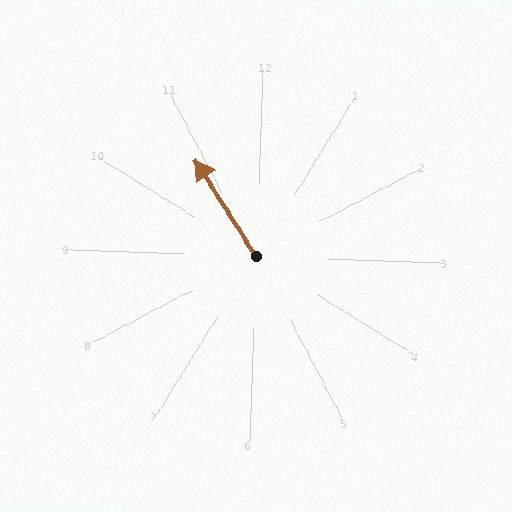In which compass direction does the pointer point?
Northwest.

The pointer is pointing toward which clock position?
Roughly 11 o'clock.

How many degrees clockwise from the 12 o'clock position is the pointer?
Approximately 326 degrees.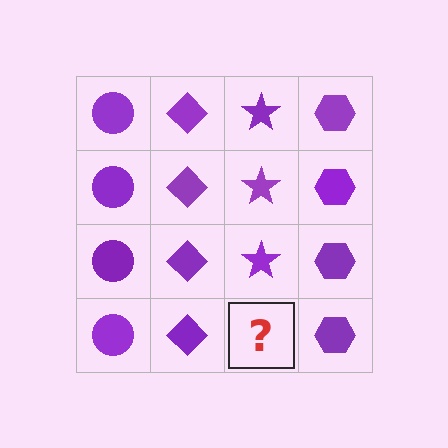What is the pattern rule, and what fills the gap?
The rule is that each column has a consistent shape. The gap should be filled with a purple star.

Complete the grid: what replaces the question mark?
The question mark should be replaced with a purple star.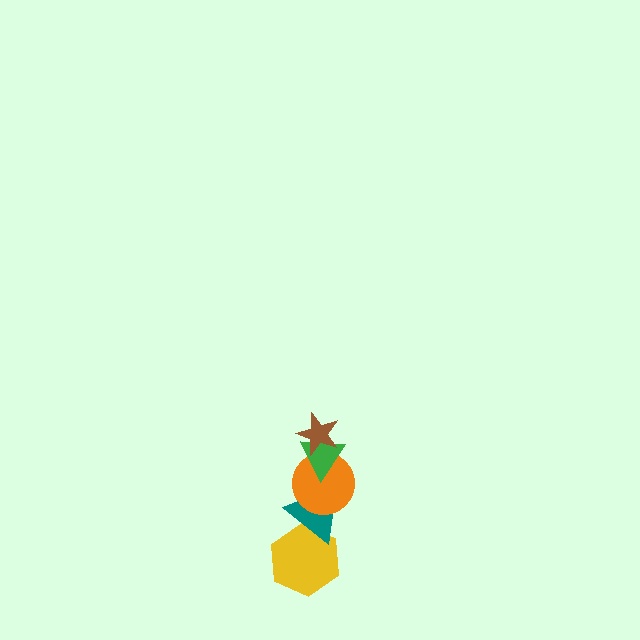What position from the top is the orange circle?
The orange circle is 3rd from the top.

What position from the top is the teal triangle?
The teal triangle is 4th from the top.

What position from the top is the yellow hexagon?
The yellow hexagon is 5th from the top.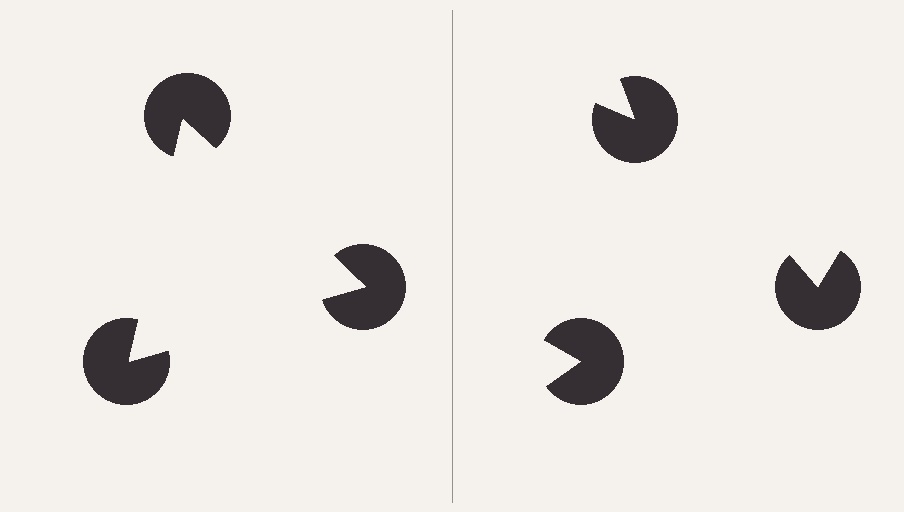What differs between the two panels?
The pac-man discs are positioned identically on both sides; only the wedge orientations differ. On the left they align to a triangle; on the right they are misaligned.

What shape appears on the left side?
An illusory triangle.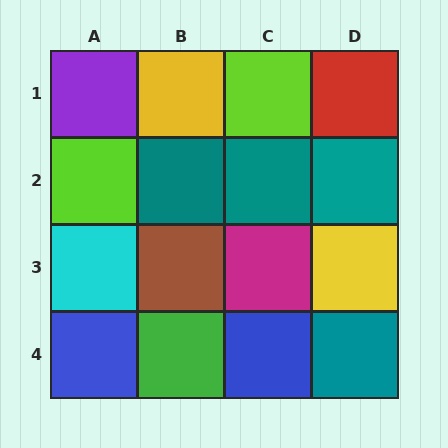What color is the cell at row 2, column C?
Teal.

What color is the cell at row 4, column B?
Green.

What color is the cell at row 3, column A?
Cyan.